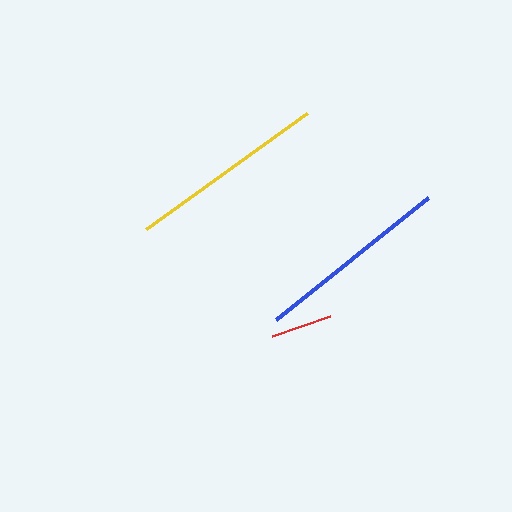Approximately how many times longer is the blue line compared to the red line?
The blue line is approximately 3.2 times the length of the red line.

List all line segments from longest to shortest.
From longest to shortest: yellow, blue, red.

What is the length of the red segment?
The red segment is approximately 61 pixels long.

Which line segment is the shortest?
The red line is the shortest at approximately 61 pixels.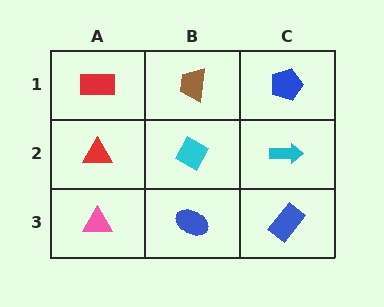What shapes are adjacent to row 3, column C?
A cyan arrow (row 2, column C), a blue ellipse (row 3, column B).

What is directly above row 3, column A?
A red triangle.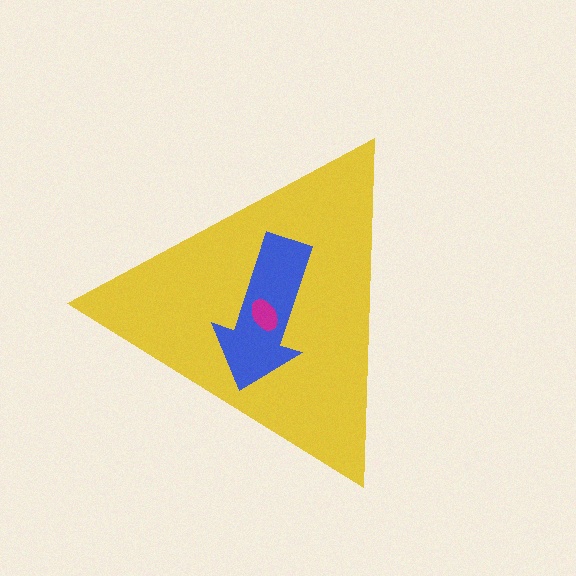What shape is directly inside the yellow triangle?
The blue arrow.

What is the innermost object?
The magenta ellipse.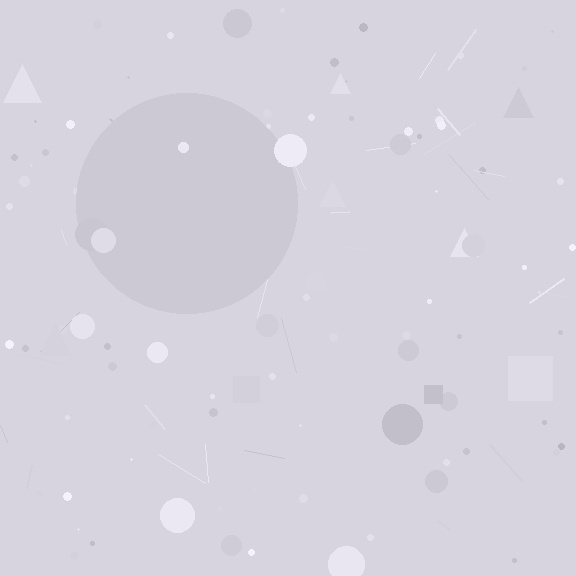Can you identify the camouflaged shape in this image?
The camouflaged shape is a circle.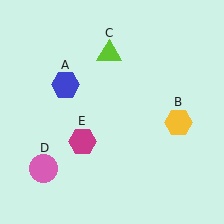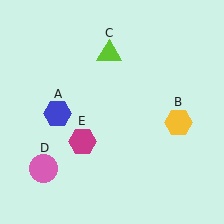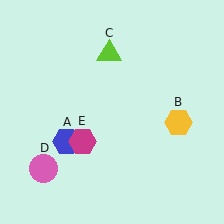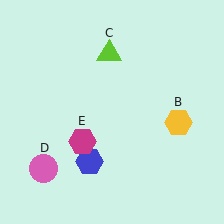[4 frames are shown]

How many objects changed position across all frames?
1 object changed position: blue hexagon (object A).